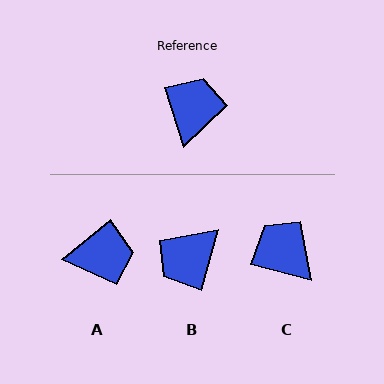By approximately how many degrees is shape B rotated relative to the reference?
Approximately 146 degrees counter-clockwise.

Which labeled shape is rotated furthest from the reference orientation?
B, about 146 degrees away.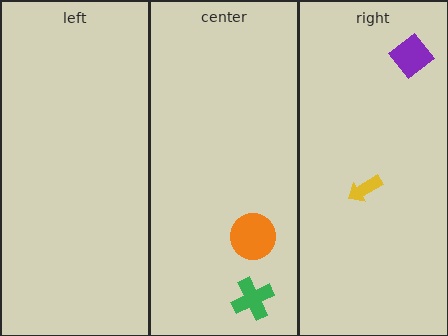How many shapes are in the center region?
2.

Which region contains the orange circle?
The center region.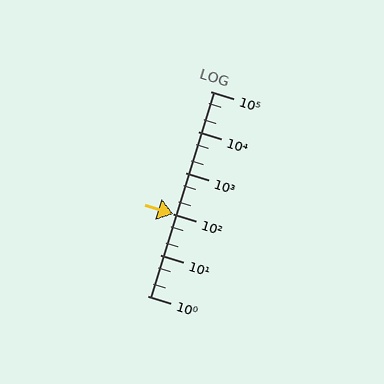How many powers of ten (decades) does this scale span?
The scale spans 5 decades, from 1 to 100000.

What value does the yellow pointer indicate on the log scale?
The pointer indicates approximately 98.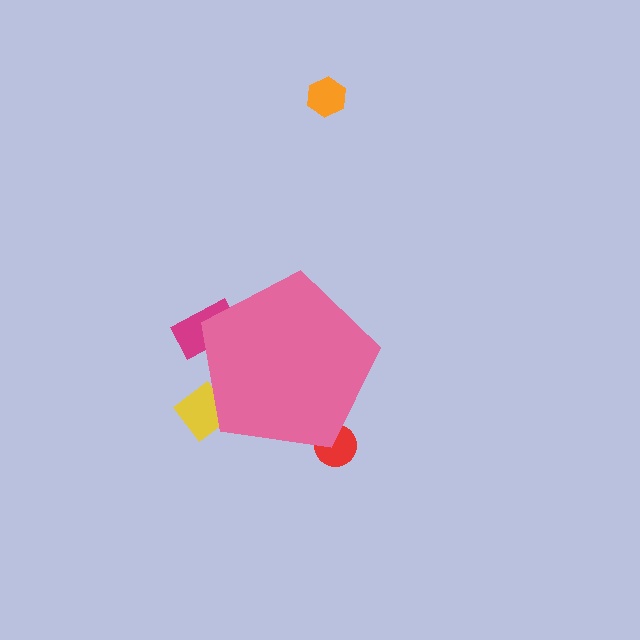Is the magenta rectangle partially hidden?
Yes, the magenta rectangle is partially hidden behind the pink pentagon.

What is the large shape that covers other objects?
A pink pentagon.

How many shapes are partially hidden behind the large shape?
3 shapes are partially hidden.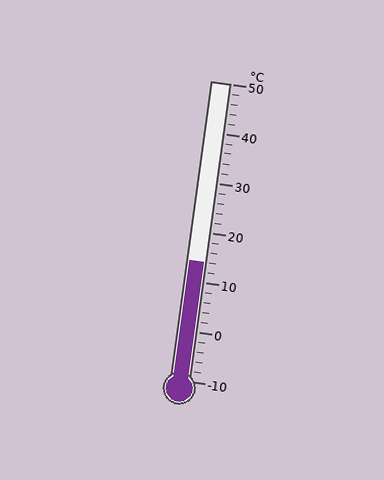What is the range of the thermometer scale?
The thermometer scale ranges from -10°C to 50°C.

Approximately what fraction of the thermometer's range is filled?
The thermometer is filled to approximately 40% of its range.